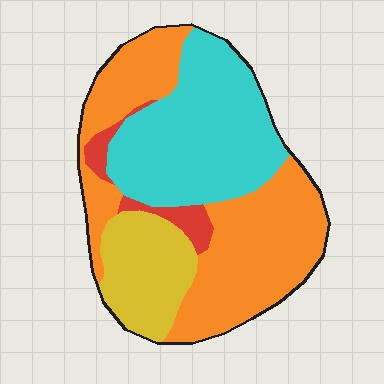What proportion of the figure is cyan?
Cyan takes up between a third and a half of the figure.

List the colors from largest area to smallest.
From largest to smallest: orange, cyan, yellow, red.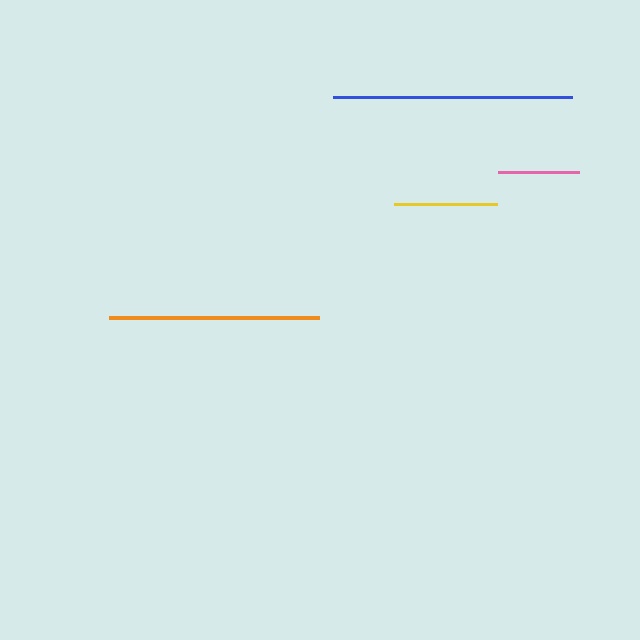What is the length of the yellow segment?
The yellow segment is approximately 103 pixels long.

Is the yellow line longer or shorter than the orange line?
The orange line is longer than the yellow line.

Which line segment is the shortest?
The pink line is the shortest at approximately 82 pixels.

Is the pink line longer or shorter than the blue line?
The blue line is longer than the pink line.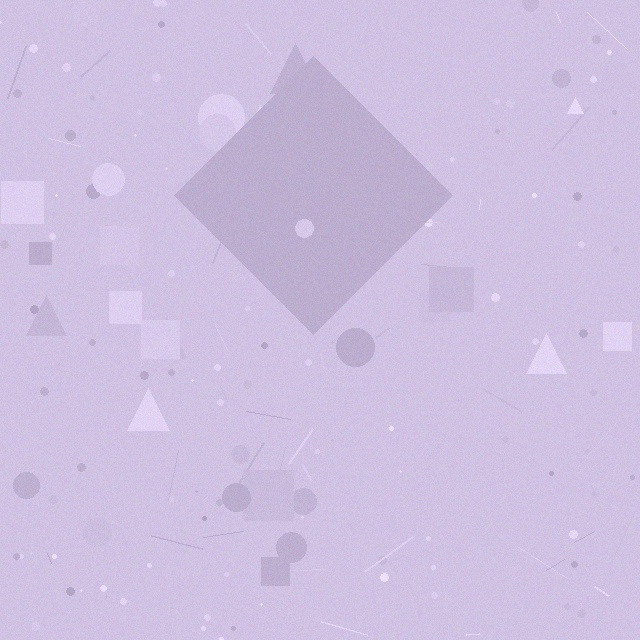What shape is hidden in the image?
A diamond is hidden in the image.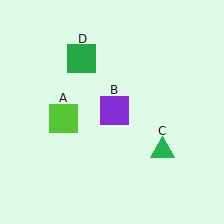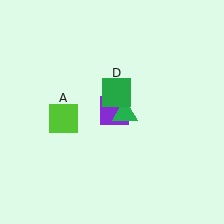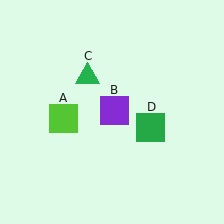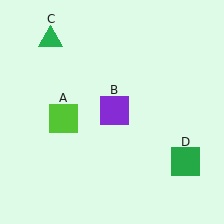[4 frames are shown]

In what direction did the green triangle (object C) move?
The green triangle (object C) moved up and to the left.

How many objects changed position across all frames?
2 objects changed position: green triangle (object C), green square (object D).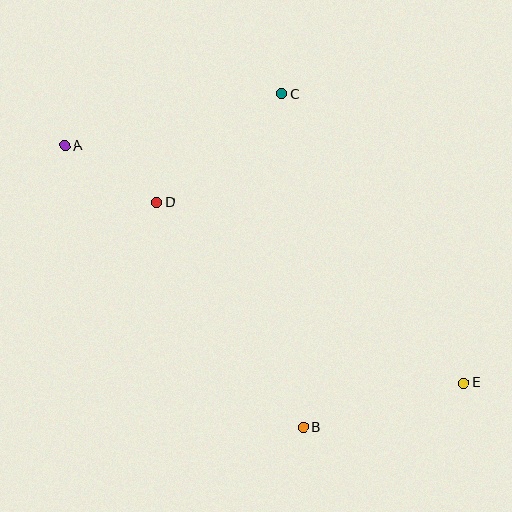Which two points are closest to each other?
Points A and D are closest to each other.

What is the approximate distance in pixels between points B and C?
The distance between B and C is approximately 334 pixels.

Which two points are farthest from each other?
Points A and E are farthest from each other.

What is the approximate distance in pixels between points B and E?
The distance between B and E is approximately 166 pixels.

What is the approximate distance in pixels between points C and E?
The distance between C and E is approximately 342 pixels.